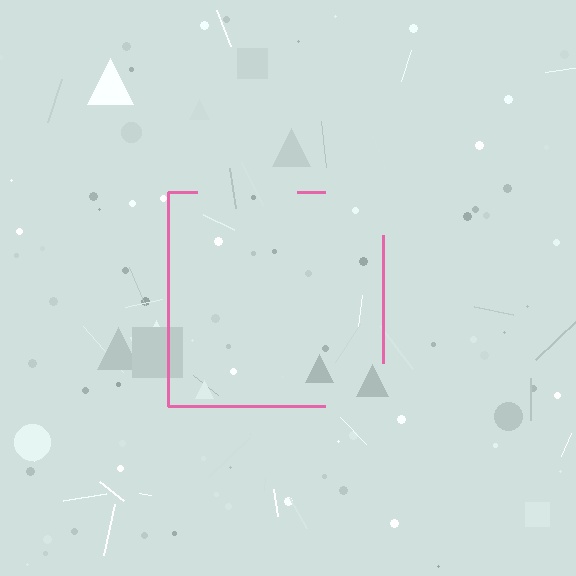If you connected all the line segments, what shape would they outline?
They would outline a square.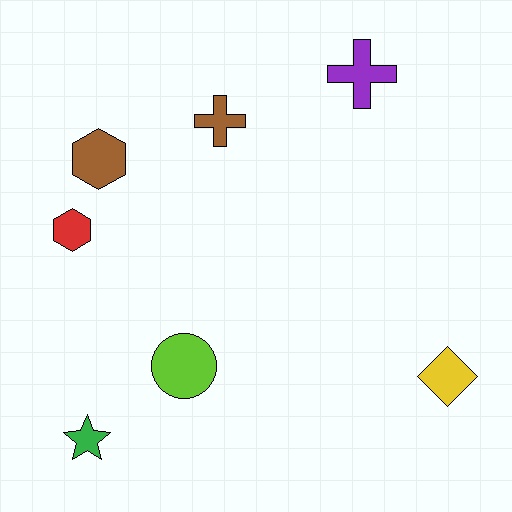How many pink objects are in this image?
There are no pink objects.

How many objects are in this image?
There are 7 objects.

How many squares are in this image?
There are no squares.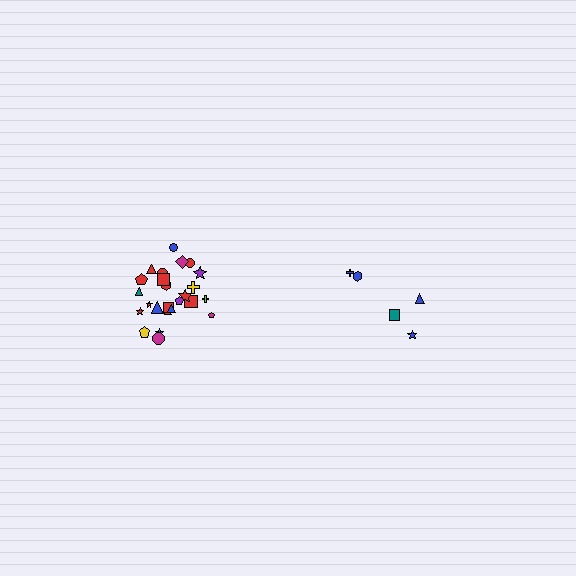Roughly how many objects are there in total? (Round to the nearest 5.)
Roughly 30 objects in total.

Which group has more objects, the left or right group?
The left group.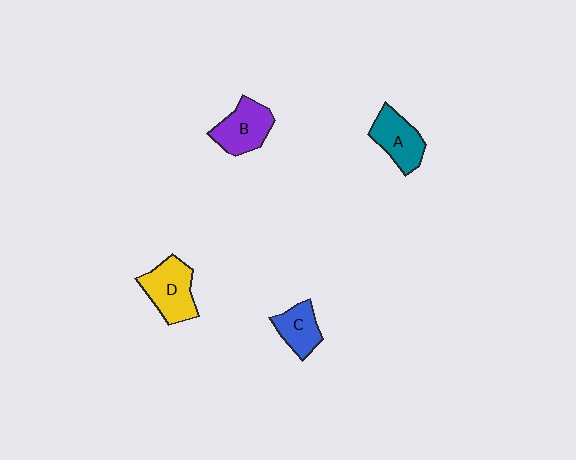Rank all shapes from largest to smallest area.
From largest to smallest: D (yellow), B (purple), A (teal), C (blue).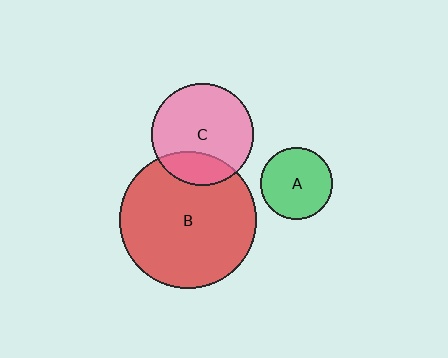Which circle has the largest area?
Circle B (red).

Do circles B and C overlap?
Yes.